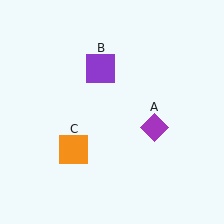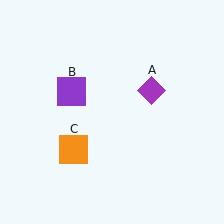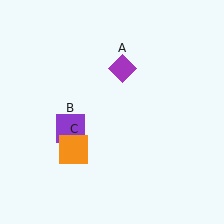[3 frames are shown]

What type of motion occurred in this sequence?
The purple diamond (object A), purple square (object B) rotated counterclockwise around the center of the scene.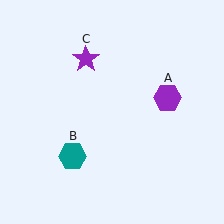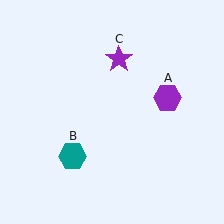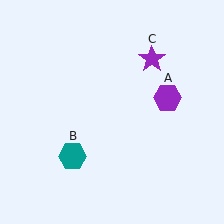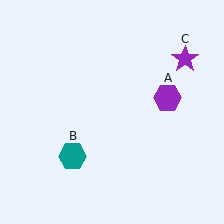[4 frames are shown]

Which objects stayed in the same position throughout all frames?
Purple hexagon (object A) and teal hexagon (object B) remained stationary.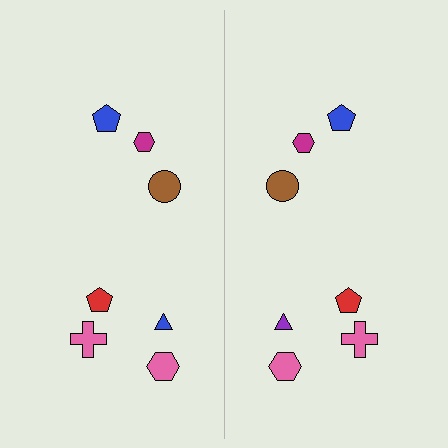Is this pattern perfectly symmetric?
No, the pattern is not perfectly symmetric. The purple triangle on the right side breaks the symmetry — its mirror counterpart is blue.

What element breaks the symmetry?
The purple triangle on the right side breaks the symmetry — its mirror counterpart is blue.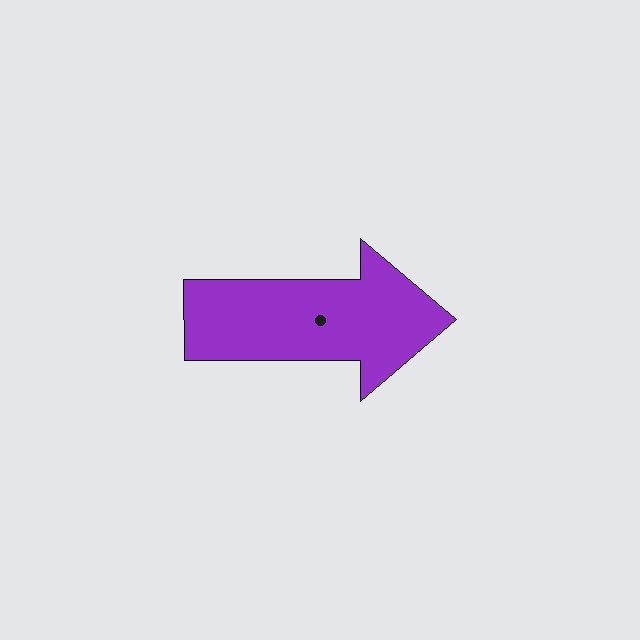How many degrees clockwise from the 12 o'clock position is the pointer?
Approximately 90 degrees.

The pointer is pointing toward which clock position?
Roughly 3 o'clock.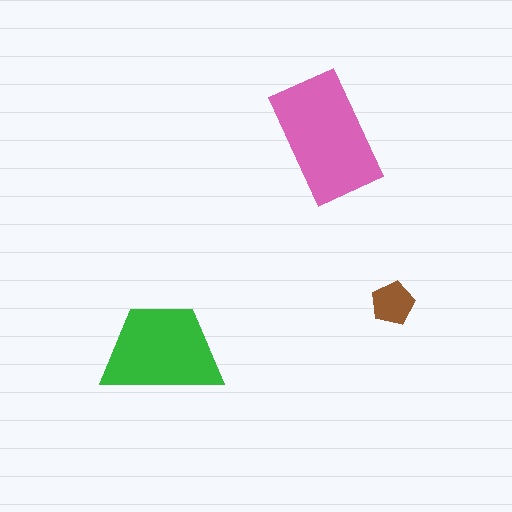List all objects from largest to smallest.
The pink rectangle, the green trapezoid, the brown pentagon.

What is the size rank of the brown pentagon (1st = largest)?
3rd.